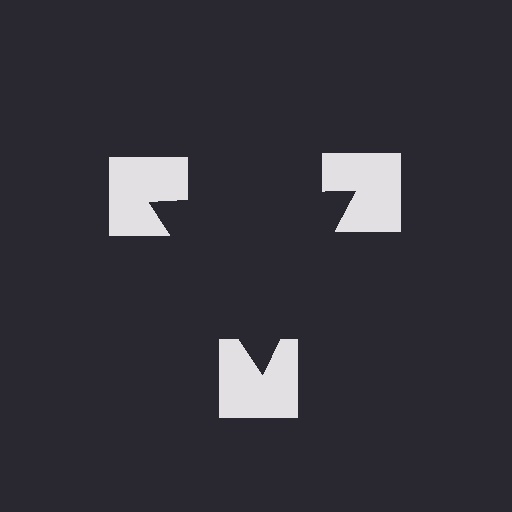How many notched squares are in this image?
There are 3 — one at each vertex of the illusory triangle.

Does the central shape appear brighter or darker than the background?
It typically appears slightly darker than the background, even though no actual brightness change is drawn.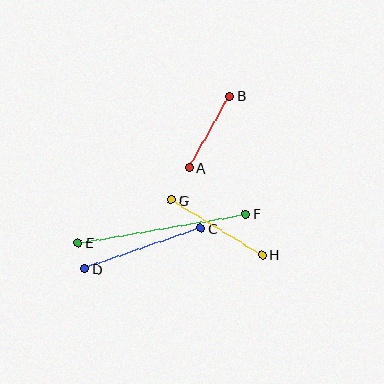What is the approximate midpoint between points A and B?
The midpoint is at approximately (210, 132) pixels.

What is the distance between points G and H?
The distance is approximately 106 pixels.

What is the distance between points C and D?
The distance is approximately 123 pixels.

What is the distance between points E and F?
The distance is approximately 170 pixels.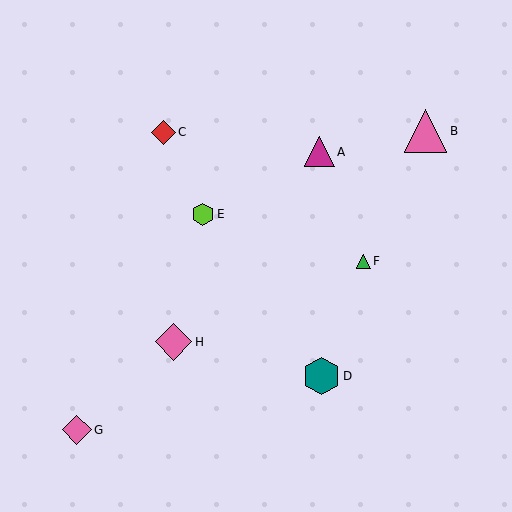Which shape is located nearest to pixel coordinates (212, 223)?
The lime hexagon (labeled E) at (203, 214) is nearest to that location.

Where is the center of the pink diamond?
The center of the pink diamond is at (77, 430).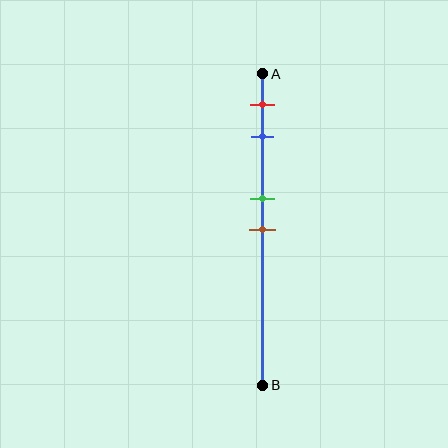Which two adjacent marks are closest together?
The green and brown marks are the closest adjacent pair.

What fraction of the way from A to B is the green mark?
The green mark is approximately 40% (0.4) of the way from A to B.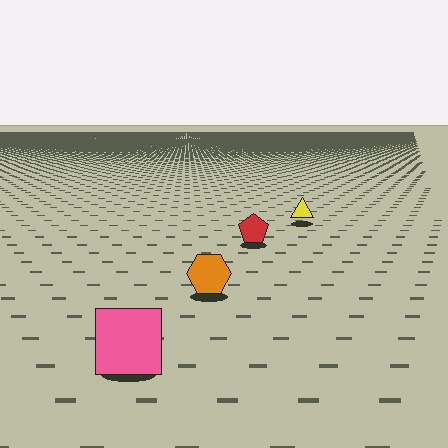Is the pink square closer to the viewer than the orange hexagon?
Yes. The pink square is closer — you can tell from the texture gradient: the ground texture is coarser near it.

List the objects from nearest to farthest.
From nearest to farthest: the pink square, the orange hexagon, the red pentagon, the yellow triangle.